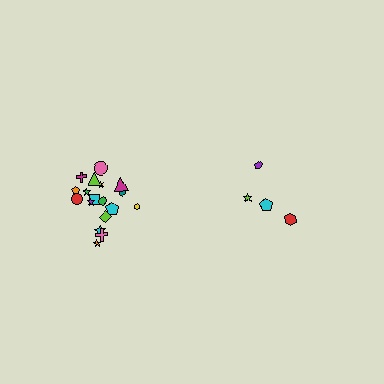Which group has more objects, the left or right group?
The left group.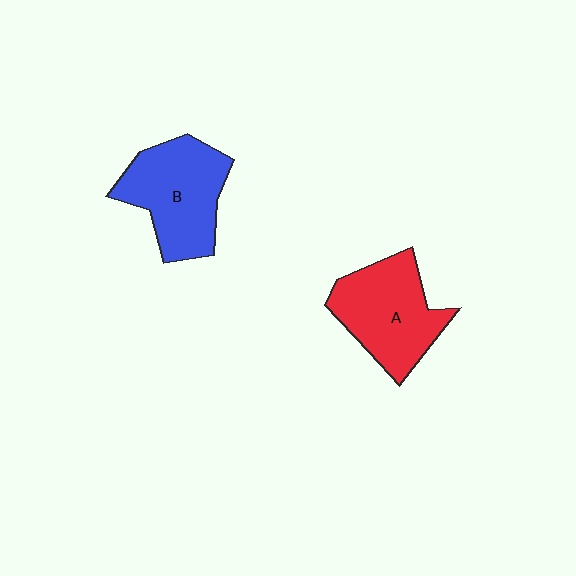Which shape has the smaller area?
Shape A (red).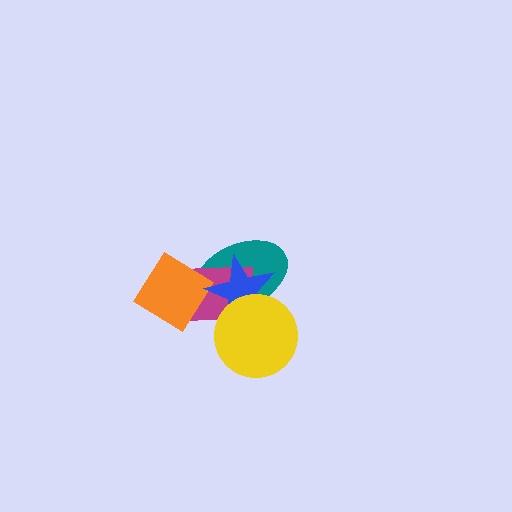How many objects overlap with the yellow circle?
3 objects overlap with the yellow circle.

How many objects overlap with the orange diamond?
3 objects overlap with the orange diamond.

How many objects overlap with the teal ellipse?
4 objects overlap with the teal ellipse.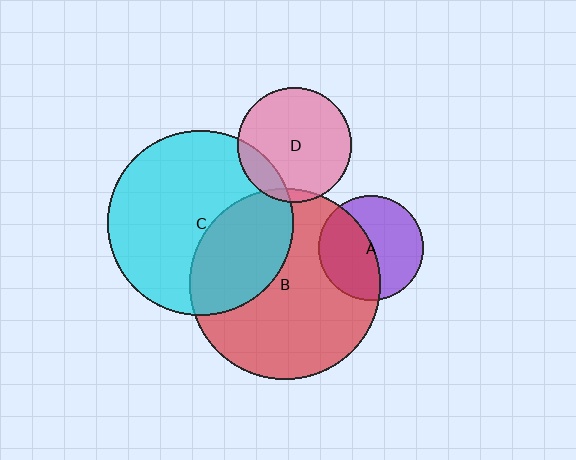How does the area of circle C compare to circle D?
Approximately 2.6 times.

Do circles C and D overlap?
Yes.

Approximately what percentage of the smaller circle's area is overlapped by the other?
Approximately 15%.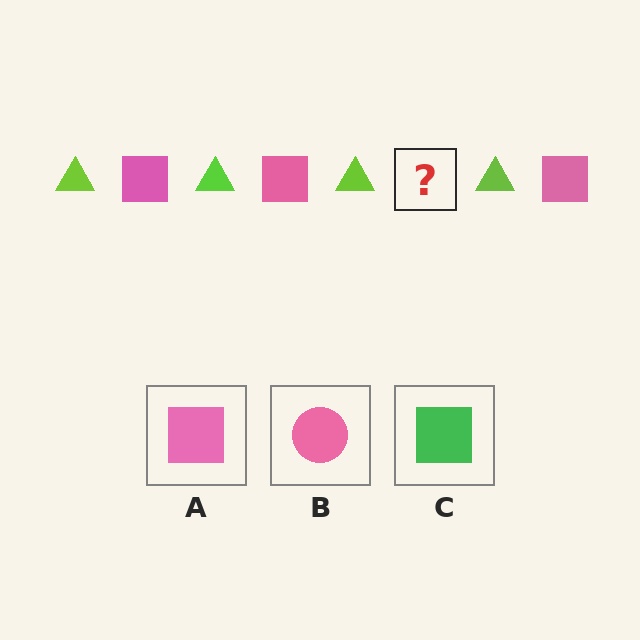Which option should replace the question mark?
Option A.